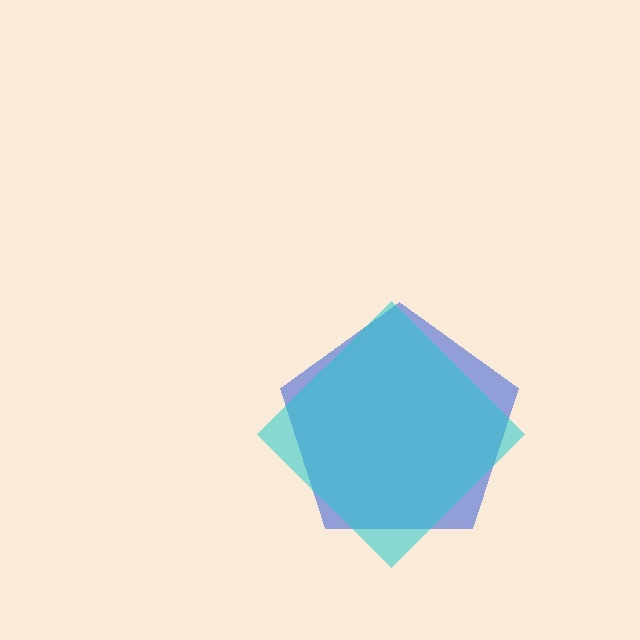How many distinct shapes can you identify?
There are 2 distinct shapes: a blue pentagon, a cyan diamond.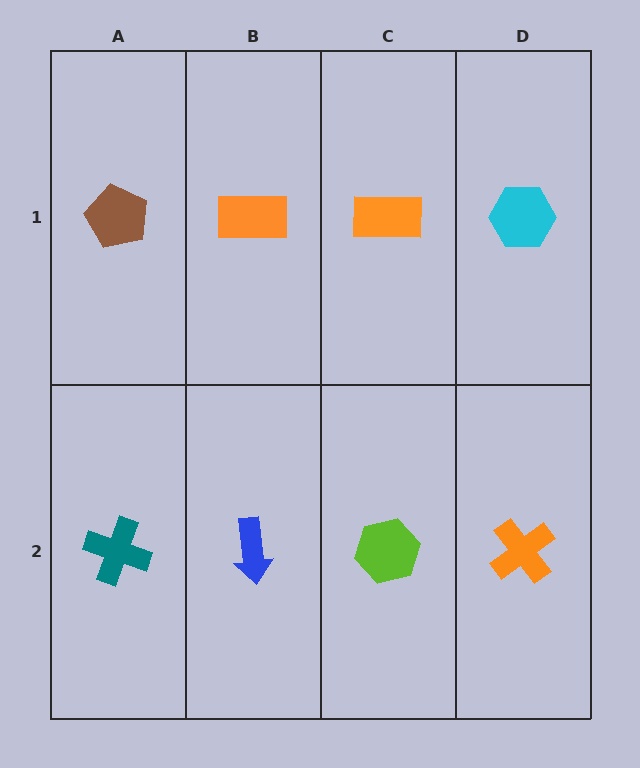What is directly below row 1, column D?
An orange cross.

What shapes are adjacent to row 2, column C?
An orange rectangle (row 1, column C), a blue arrow (row 2, column B), an orange cross (row 2, column D).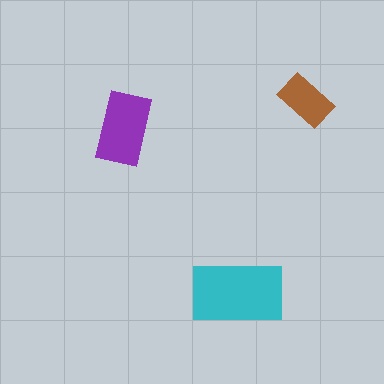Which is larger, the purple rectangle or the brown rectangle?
The purple one.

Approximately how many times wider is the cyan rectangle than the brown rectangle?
About 1.5 times wider.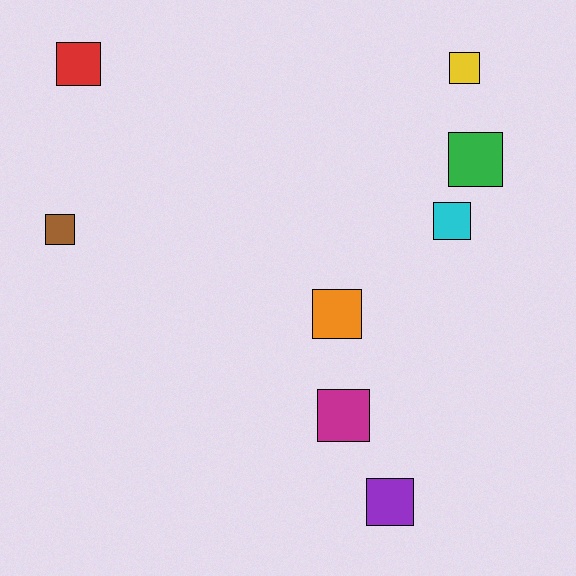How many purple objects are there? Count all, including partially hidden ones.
There is 1 purple object.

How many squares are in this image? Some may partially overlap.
There are 8 squares.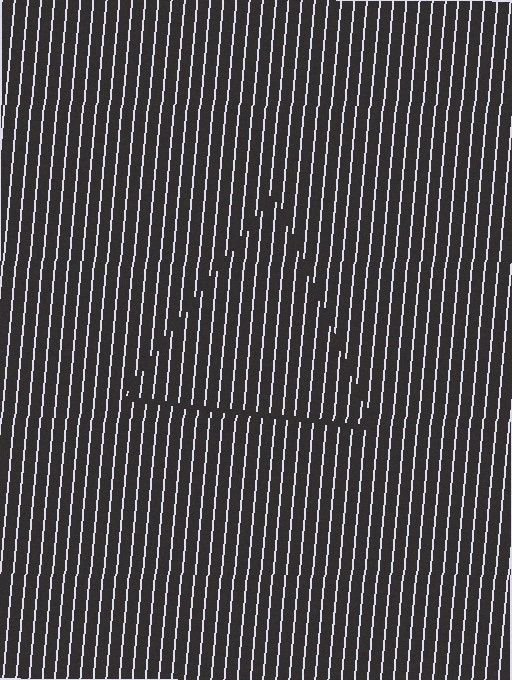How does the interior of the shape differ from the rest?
The interior of the shape contains the same grating, shifted by half a period — the contour is defined by the phase discontinuity where line-ends from the inner and outer gratings abut.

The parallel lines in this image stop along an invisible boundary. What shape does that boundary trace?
An illusory triangle. The interior of the shape contains the same grating, shifted by half a period — the contour is defined by the phase discontinuity where line-ends from the inner and outer gratings abut.